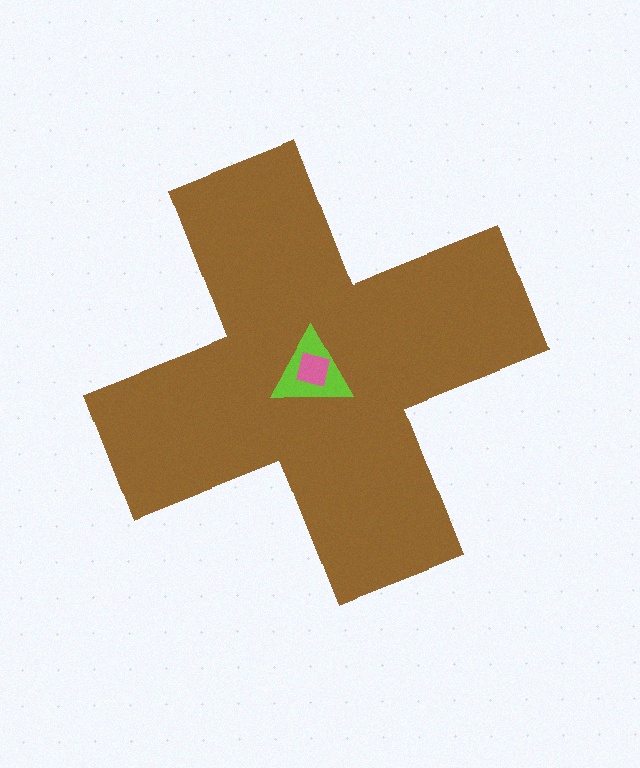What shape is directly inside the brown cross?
The lime triangle.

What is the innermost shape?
The pink square.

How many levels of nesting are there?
3.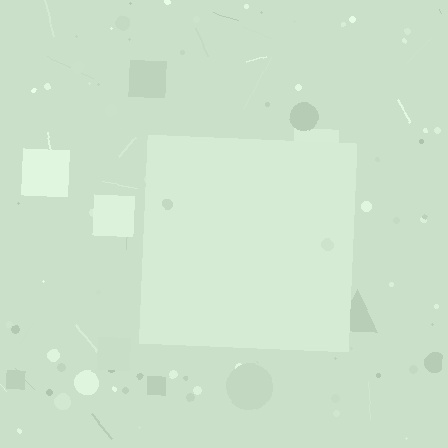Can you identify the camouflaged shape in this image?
The camouflaged shape is a square.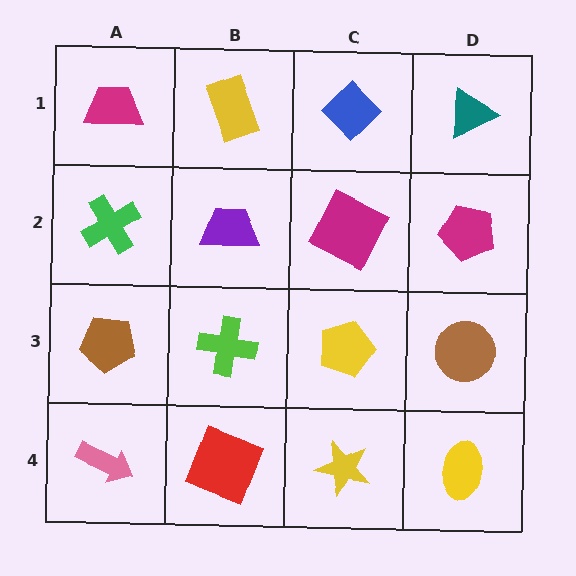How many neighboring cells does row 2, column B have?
4.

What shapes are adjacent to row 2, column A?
A magenta trapezoid (row 1, column A), a brown pentagon (row 3, column A), a purple trapezoid (row 2, column B).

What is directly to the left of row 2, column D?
A magenta square.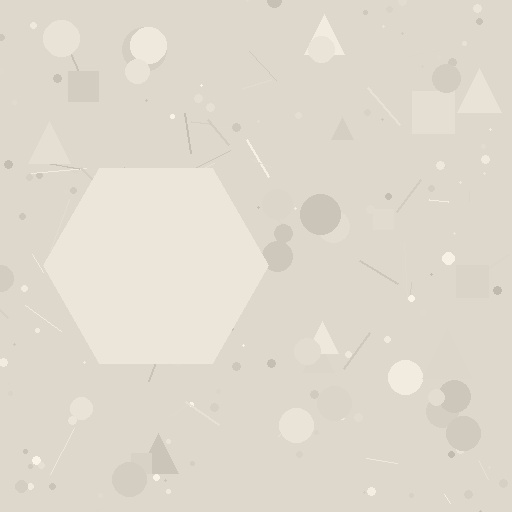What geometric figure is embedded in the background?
A hexagon is embedded in the background.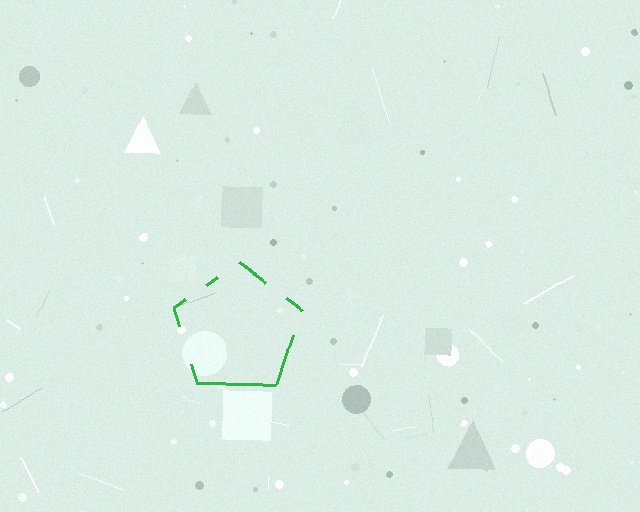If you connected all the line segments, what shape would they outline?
They would outline a pentagon.